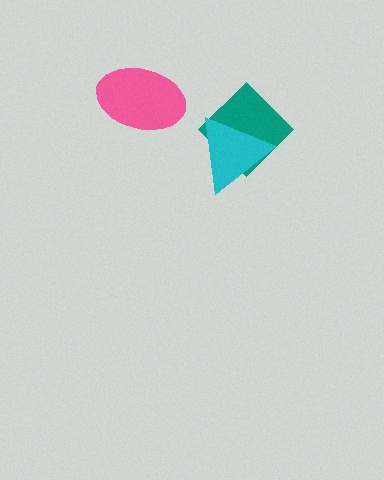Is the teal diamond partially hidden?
Yes, it is partially covered by another shape.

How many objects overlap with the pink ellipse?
0 objects overlap with the pink ellipse.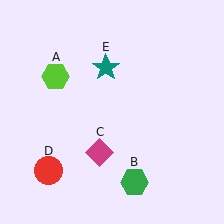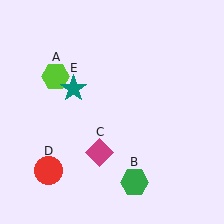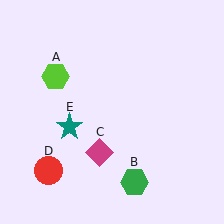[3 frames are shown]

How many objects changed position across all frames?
1 object changed position: teal star (object E).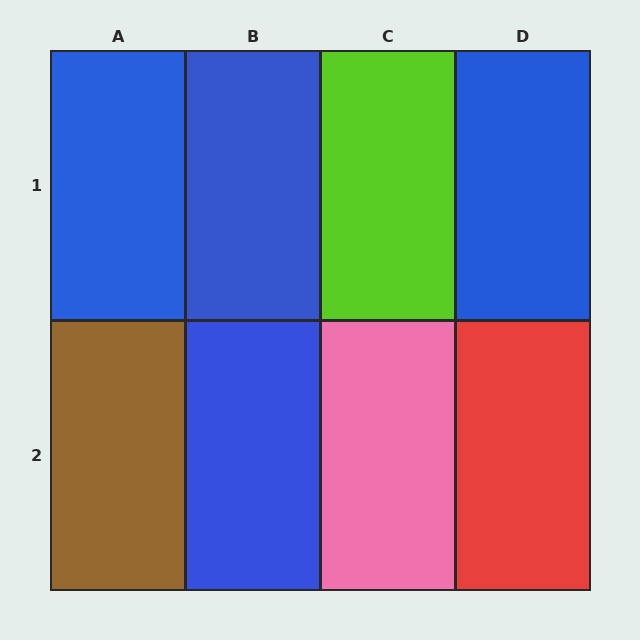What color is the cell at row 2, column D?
Red.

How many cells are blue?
4 cells are blue.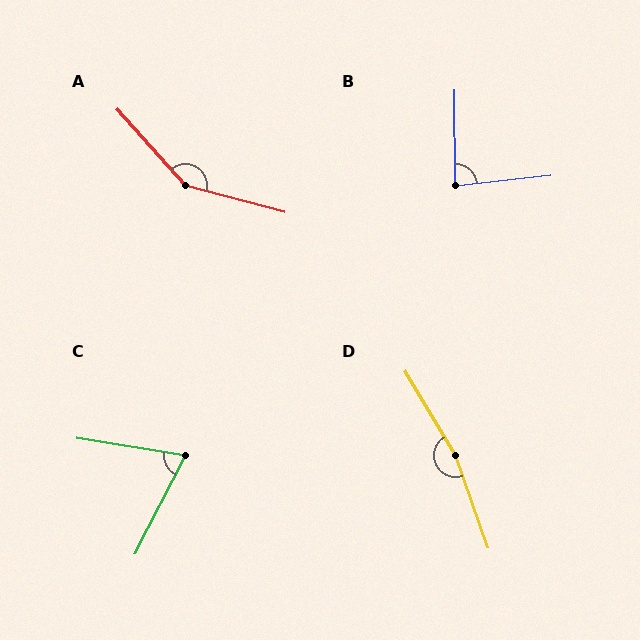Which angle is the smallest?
C, at approximately 72 degrees.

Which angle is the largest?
D, at approximately 168 degrees.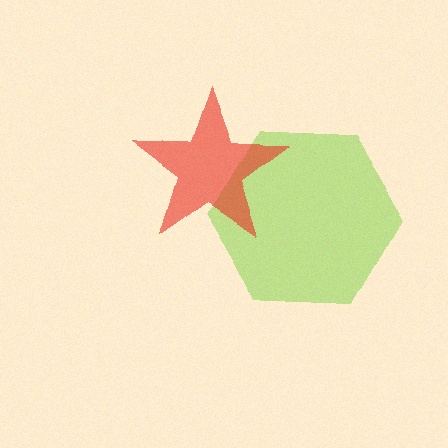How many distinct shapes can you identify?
There are 2 distinct shapes: a lime hexagon, a red star.